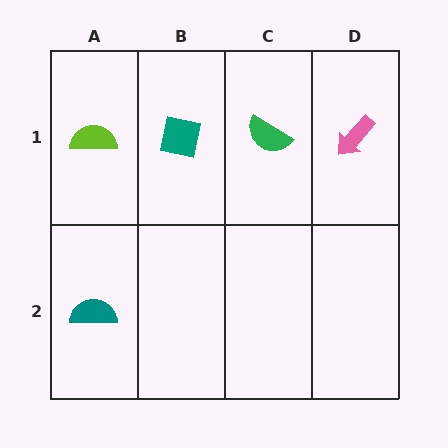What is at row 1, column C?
A green semicircle.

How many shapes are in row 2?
1 shape.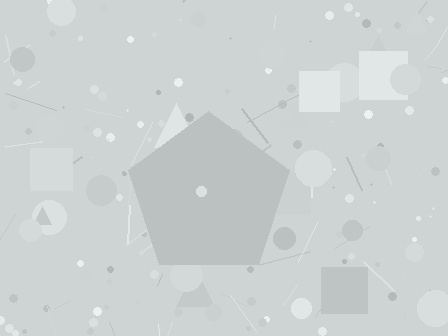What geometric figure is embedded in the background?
A pentagon is embedded in the background.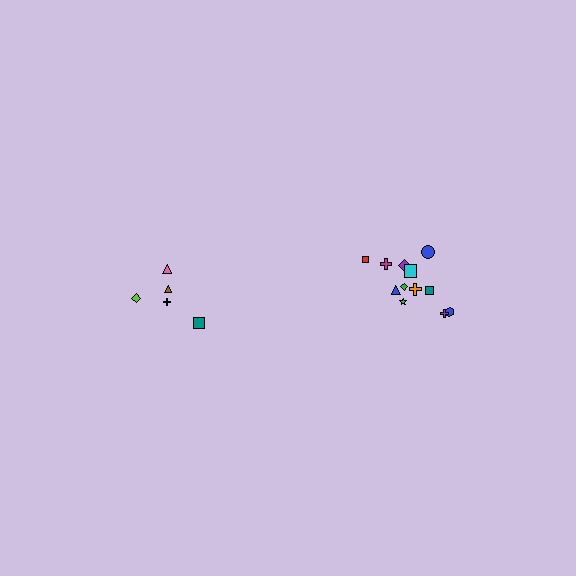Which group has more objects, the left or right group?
The right group.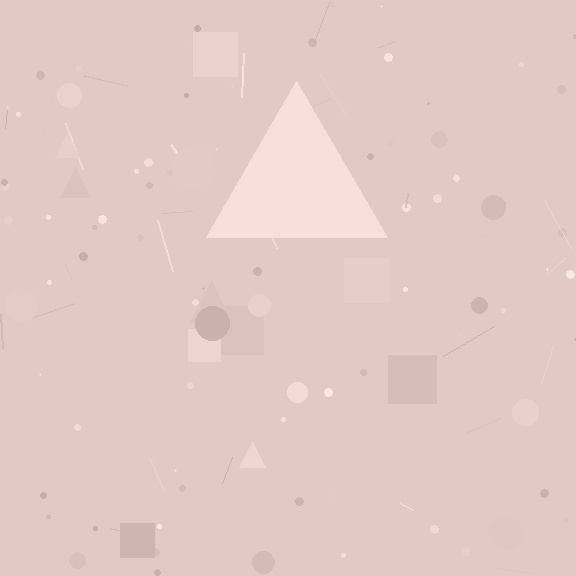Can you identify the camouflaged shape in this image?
The camouflaged shape is a triangle.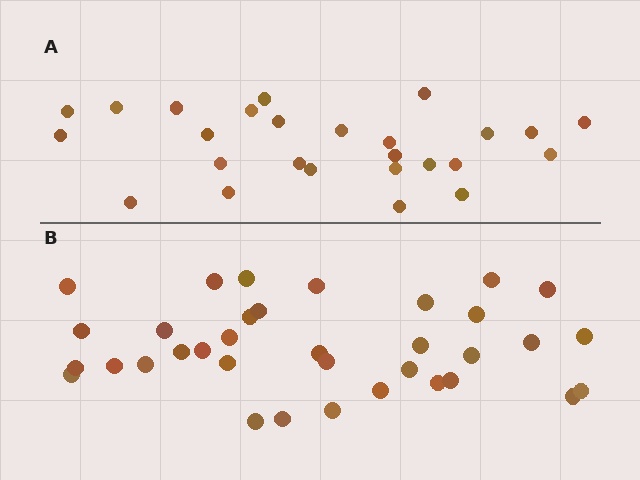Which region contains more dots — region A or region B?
Region B (the bottom region) has more dots.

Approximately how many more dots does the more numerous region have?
Region B has roughly 8 or so more dots than region A.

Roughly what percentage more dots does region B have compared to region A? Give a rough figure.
About 35% more.